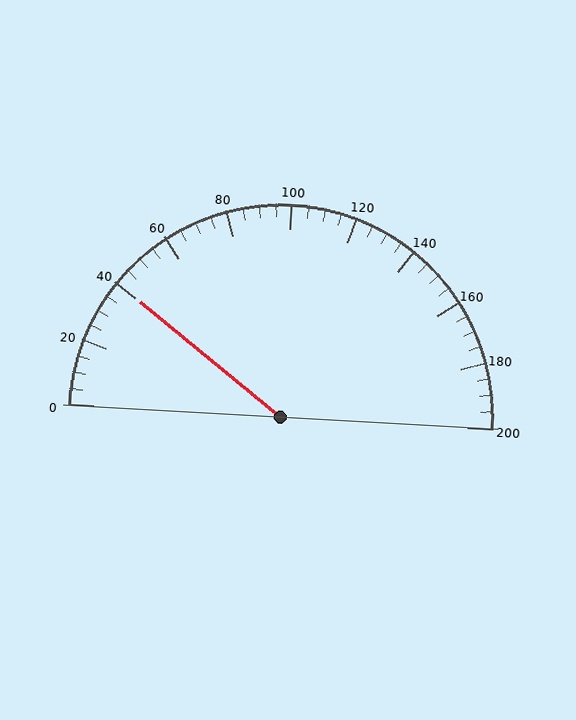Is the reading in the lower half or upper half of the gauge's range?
The reading is in the lower half of the range (0 to 200).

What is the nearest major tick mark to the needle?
The nearest major tick mark is 40.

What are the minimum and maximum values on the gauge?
The gauge ranges from 0 to 200.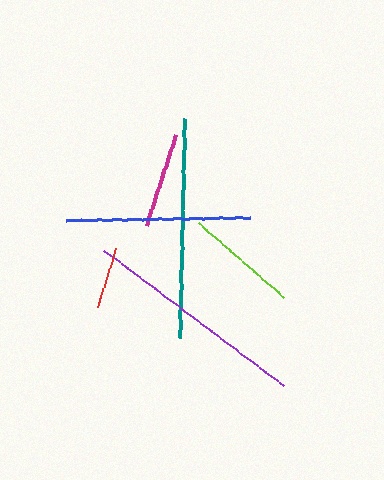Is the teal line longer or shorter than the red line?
The teal line is longer than the red line.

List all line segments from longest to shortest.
From longest to shortest: purple, teal, blue, lime, magenta, red.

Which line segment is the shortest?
The red line is the shortest at approximately 62 pixels.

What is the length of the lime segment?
The lime segment is approximately 114 pixels long.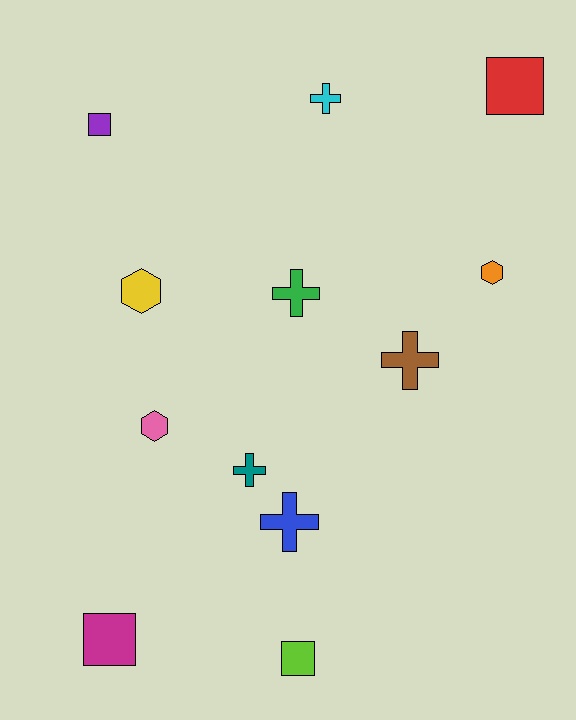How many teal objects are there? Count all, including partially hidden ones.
There is 1 teal object.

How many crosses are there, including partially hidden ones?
There are 5 crosses.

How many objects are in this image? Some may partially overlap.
There are 12 objects.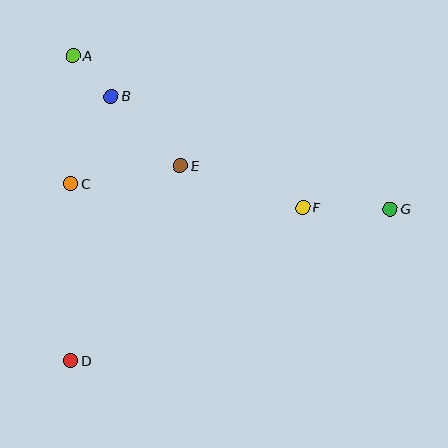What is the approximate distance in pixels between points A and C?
The distance between A and C is approximately 128 pixels.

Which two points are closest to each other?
Points A and B are closest to each other.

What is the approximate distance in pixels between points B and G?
The distance between B and G is approximately 301 pixels.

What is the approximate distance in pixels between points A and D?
The distance between A and D is approximately 305 pixels.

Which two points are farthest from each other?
Points D and G are farthest from each other.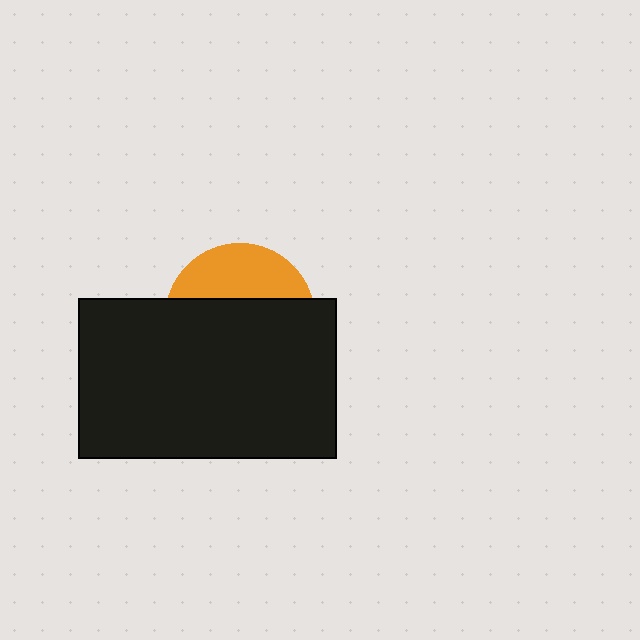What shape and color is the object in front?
The object in front is a black rectangle.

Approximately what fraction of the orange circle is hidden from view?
Roughly 67% of the orange circle is hidden behind the black rectangle.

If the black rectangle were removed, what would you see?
You would see the complete orange circle.